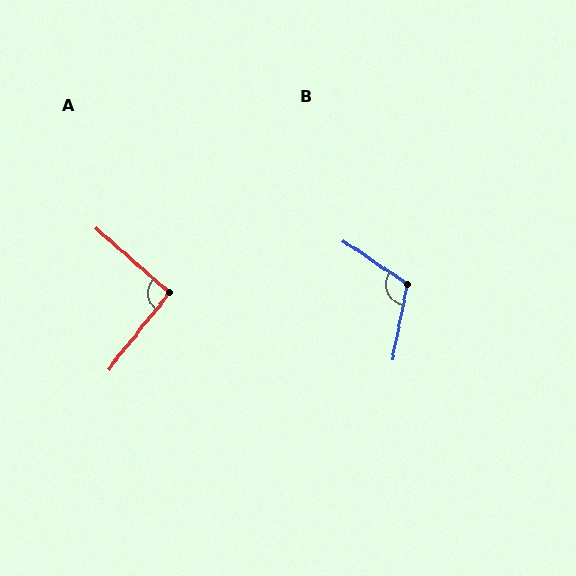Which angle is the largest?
B, at approximately 113 degrees.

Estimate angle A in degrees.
Approximately 93 degrees.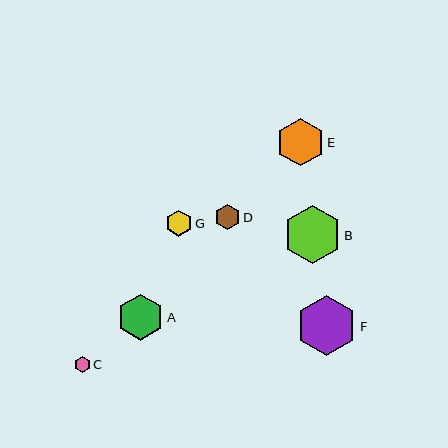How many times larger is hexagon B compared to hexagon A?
Hexagon B is approximately 1.3 times the size of hexagon A.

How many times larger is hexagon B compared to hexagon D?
Hexagon B is approximately 2.4 times the size of hexagon D.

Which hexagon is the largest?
Hexagon F is the largest with a size of approximately 60 pixels.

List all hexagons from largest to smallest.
From largest to smallest: F, B, E, A, G, D, C.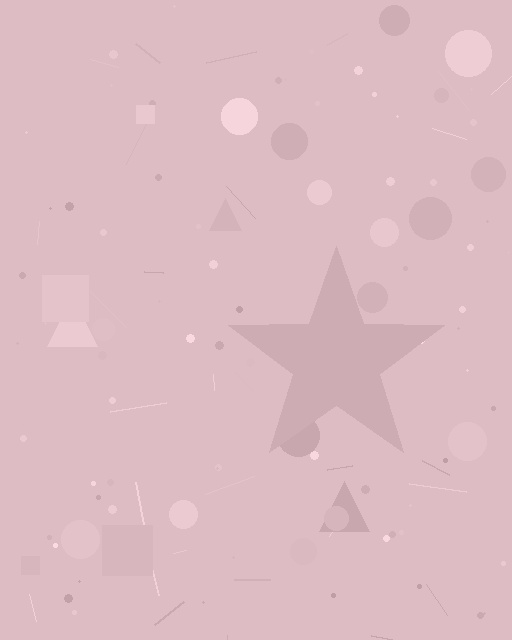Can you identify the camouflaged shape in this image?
The camouflaged shape is a star.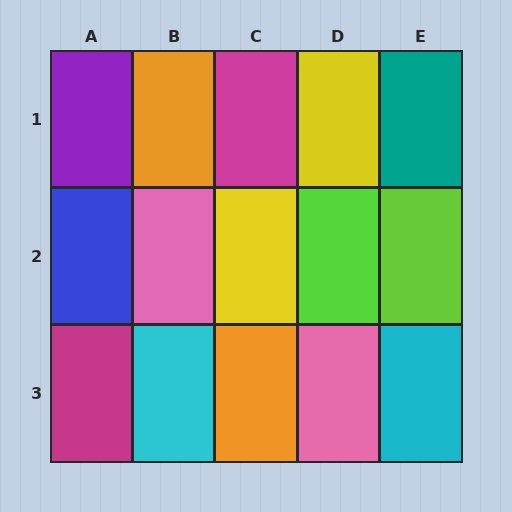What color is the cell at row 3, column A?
Magenta.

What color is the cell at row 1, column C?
Magenta.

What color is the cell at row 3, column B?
Cyan.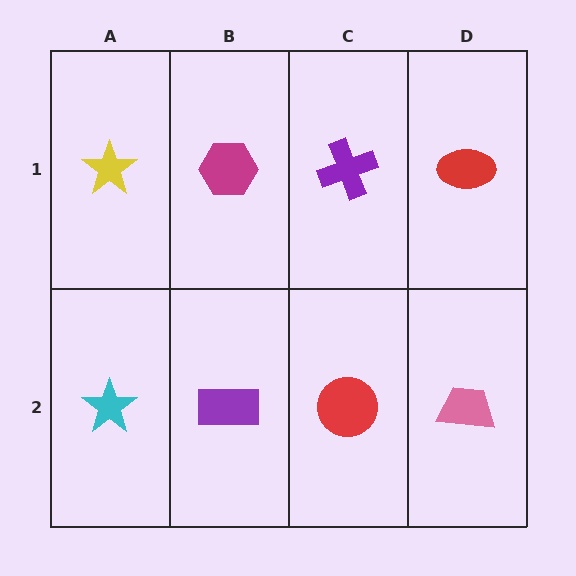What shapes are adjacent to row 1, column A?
A cyan star (row 2, column A), a magenta hexagon (row 1, column B).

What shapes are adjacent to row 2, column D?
A red ellipse (row 1, column D), a red circle (row 2, column C).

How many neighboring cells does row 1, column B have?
3.